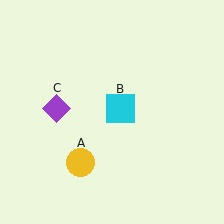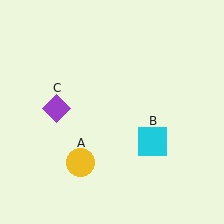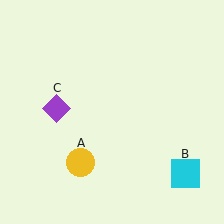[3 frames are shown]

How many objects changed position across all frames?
1 object changed position: cyan square (object B).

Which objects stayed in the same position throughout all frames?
Yellow circle (object A) and purple diamond (object C) remained stationary.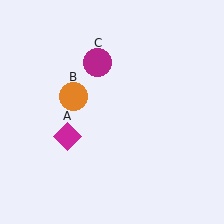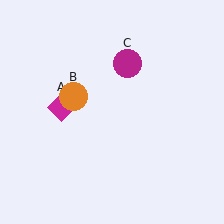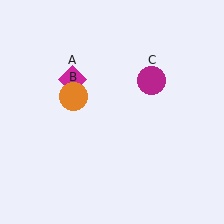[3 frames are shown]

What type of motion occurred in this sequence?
The magenta diamond (object A), magenta circle (object C) rotated clockwise around the center of the scene.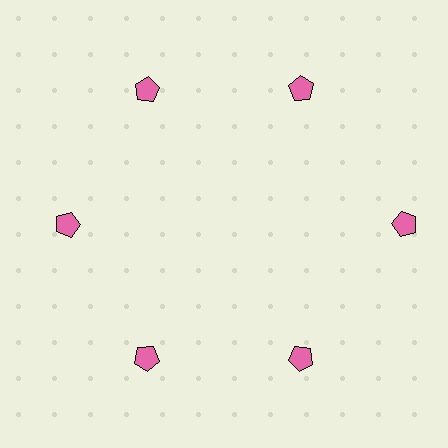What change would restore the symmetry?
The symmetry would be restored by moving it inward, back onto the ring so that all 6 pentagons sit at equal angles and equal distance from the center.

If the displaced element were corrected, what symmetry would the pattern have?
It would have 6-fold rotational symmetry — the pattern would map onto itself every 60 degrees.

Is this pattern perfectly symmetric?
No. The 6 pink pentagons are arranged in a ring, but one element near the 3 o'clock position is pushed outward from the center, breaking the 6-fold rotational symmetry.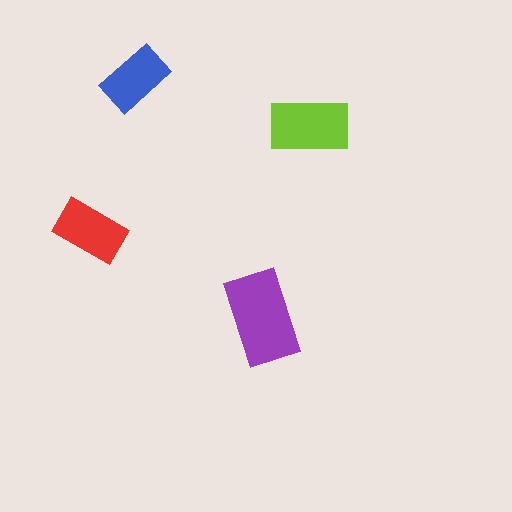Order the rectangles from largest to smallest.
the purple one, the lime one, the red one, the blue one.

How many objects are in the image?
There are 4 objects in the image.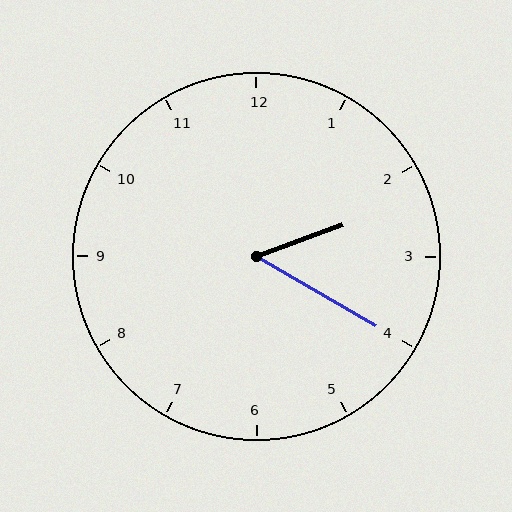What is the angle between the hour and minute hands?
Approximately 50 degrees.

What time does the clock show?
2:20.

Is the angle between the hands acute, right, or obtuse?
It is acute.